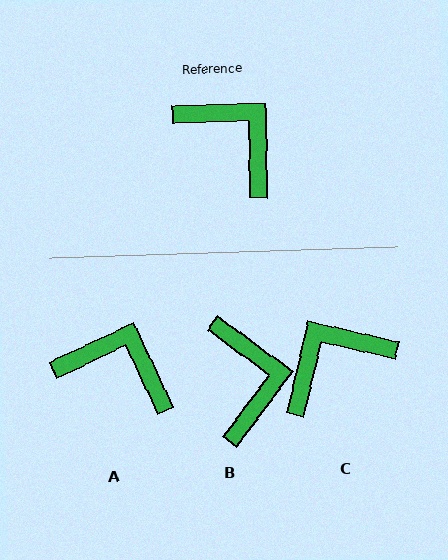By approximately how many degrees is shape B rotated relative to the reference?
Approximately 38 degrees clockwise.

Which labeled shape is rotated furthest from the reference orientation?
C, about 76 degrees away.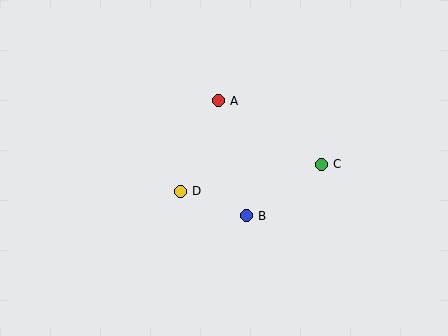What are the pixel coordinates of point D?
Point D is at (180, 191).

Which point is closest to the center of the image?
Point D at (180, 191) is closest to the center.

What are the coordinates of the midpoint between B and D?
The midpoint between B and D is at (213, 203).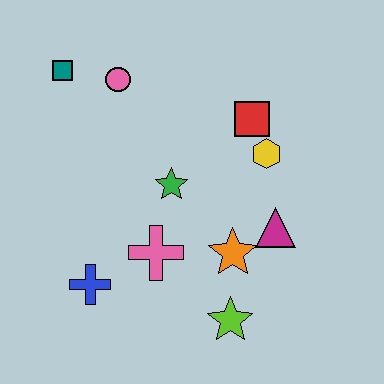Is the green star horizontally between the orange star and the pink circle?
Yes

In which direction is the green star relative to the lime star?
The green star is above the lime star.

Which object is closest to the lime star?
The orange star is closest to the lime star.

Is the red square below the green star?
No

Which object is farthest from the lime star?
The teal square is farthest from the lime star.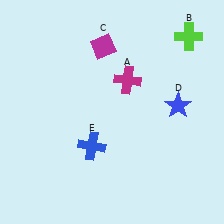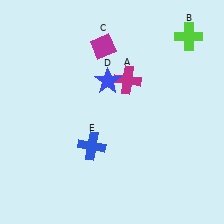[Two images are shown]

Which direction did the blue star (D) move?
The blue star (D) moved left.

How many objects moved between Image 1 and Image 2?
1 object moved between the two images.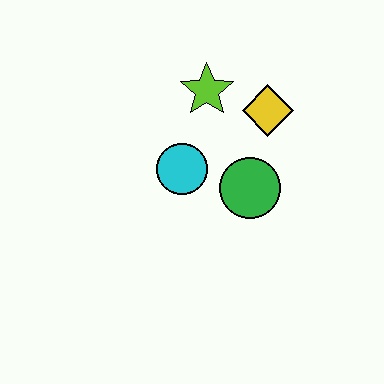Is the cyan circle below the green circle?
No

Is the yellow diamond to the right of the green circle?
Yes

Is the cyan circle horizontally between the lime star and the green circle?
No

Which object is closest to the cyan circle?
The green circle is closest to the cyan circle.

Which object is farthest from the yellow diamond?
The cyan circle is farthest from the yellow diamond.